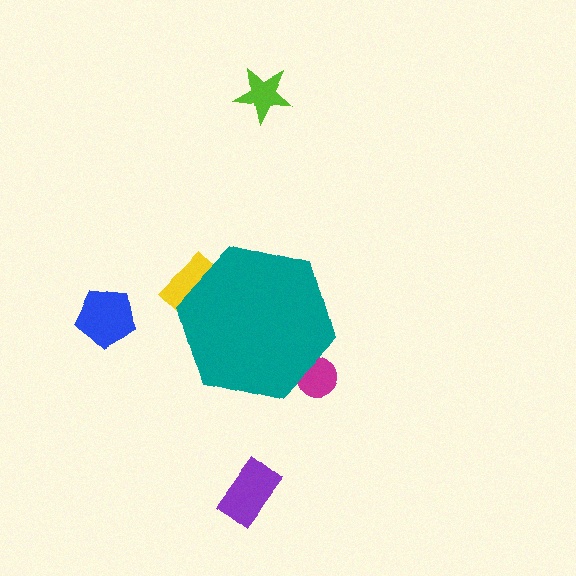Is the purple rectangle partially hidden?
No, the purple rectangle is fully visible.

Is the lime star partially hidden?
No, the lime star is fully visible.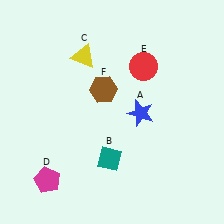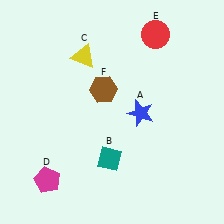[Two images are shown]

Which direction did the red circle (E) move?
The red circle (E) moved up.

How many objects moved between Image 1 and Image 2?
1 object moved between the two images.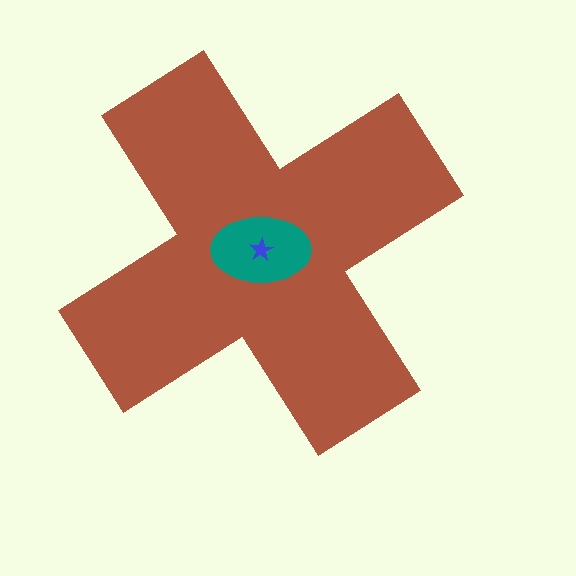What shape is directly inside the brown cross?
The teal ellipse.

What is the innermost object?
The blue star.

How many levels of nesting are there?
3.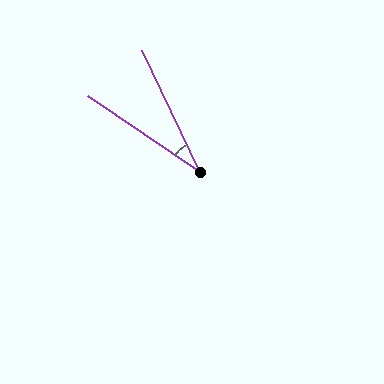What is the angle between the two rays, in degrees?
Approximately 31 degrees.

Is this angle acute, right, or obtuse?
It is acute.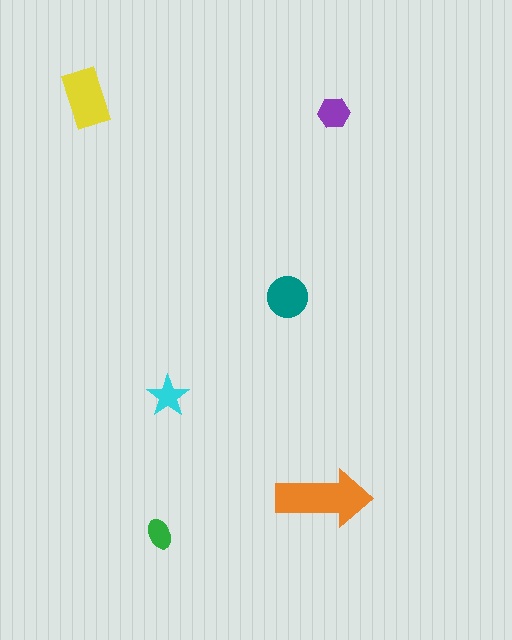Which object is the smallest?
The green ellipse.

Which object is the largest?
The orange arrow.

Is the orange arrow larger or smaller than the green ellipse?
Larger.